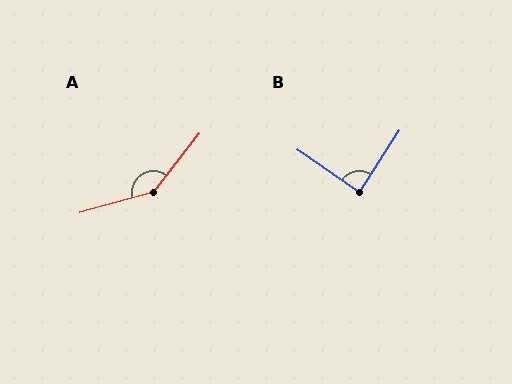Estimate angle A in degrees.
Approximately 144 degrees.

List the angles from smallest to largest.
B (88°), A (144°).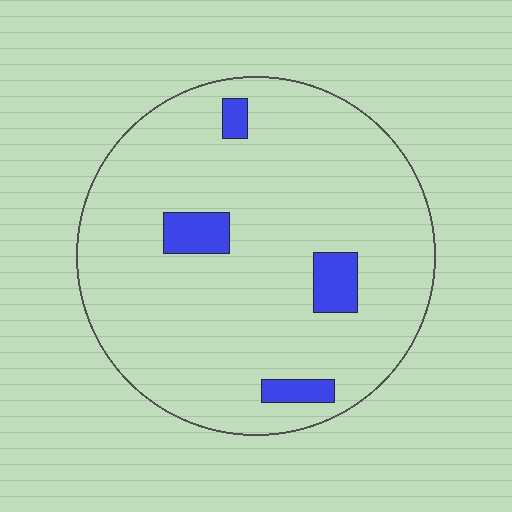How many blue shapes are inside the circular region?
4.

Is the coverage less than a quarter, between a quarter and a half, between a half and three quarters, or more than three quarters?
Less than a quarter.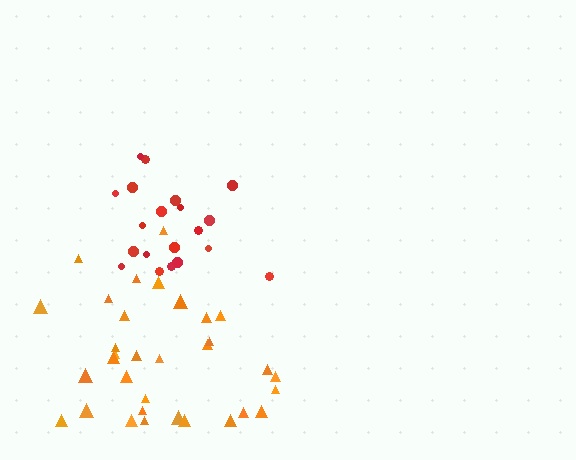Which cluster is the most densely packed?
Red.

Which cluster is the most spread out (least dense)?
Orange.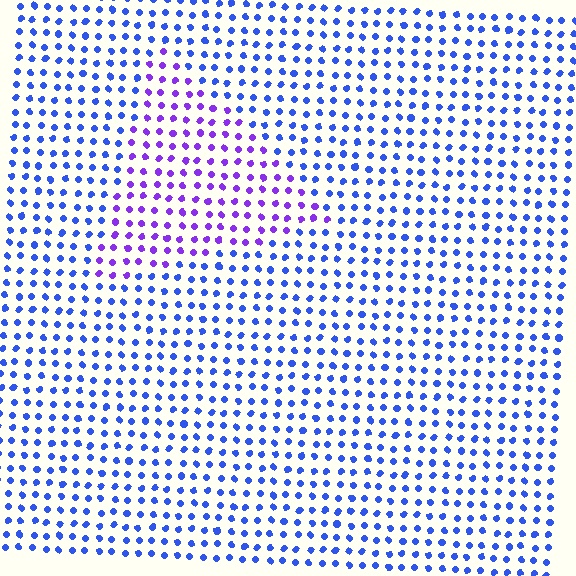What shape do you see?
I see a triangle.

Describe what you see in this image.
The image is filled with small blue elements in a uniform arrangement. A triangle-shaped region is visible where the elements are tinted to a slightly different hue, forming a subtle color boundary.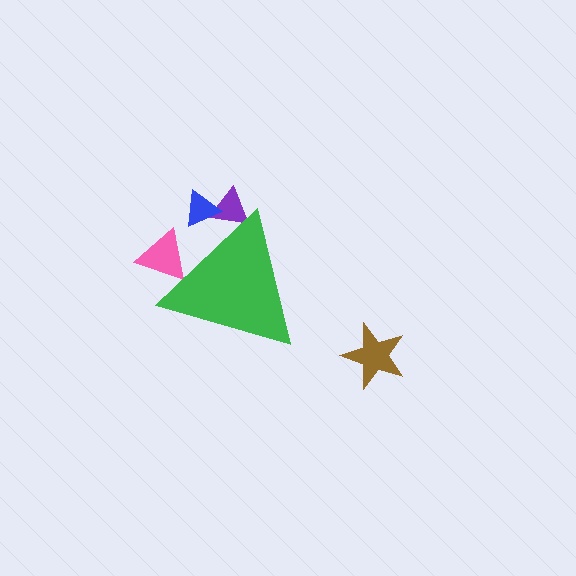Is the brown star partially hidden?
No, the brown star is fully visible.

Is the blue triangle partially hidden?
Yes, the blue triangle is partially hidden behind the green triangle.